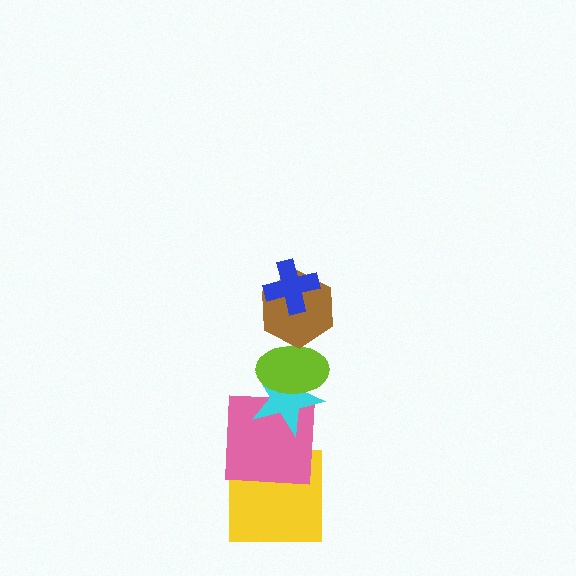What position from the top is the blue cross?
The blue cross is 1st from the top.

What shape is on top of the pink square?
The cyan star is on top of the pink square.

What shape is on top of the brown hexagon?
The blue cross is on top of the brown hexagon.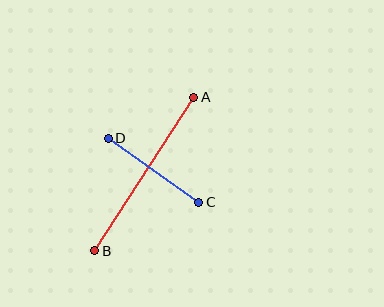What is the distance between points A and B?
The distance is approximately 183 pixels.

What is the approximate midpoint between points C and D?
The midpoint is at approximately (154, 170) pixels.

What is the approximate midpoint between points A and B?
The midpoint is at approximately (144, 174) pixels.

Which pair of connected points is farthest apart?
Points A and B are farthest apart.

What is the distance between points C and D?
The distance is approximately 111 pixels.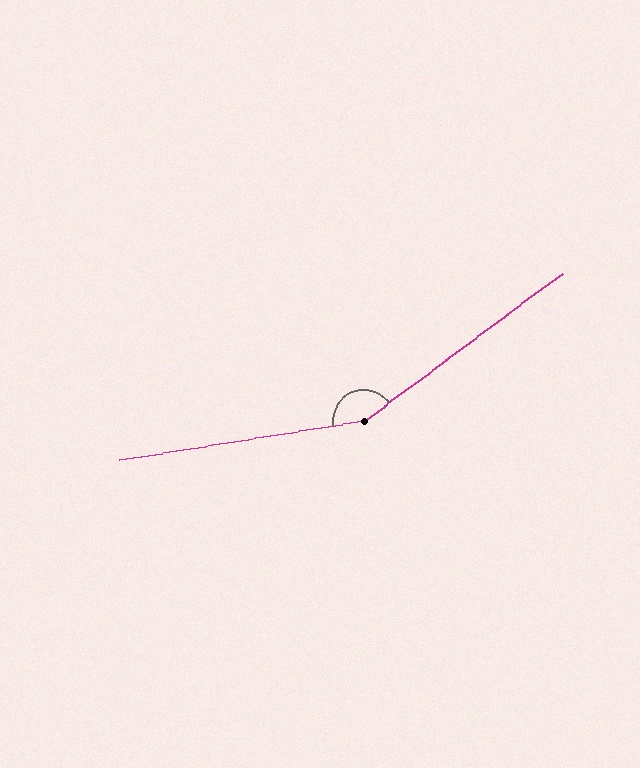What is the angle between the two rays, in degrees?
Approximately 153 degrees.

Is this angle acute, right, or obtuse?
It is obtuse.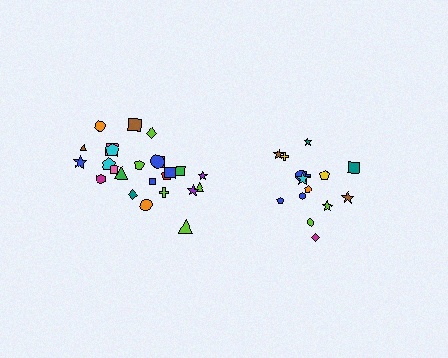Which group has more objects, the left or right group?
The left group.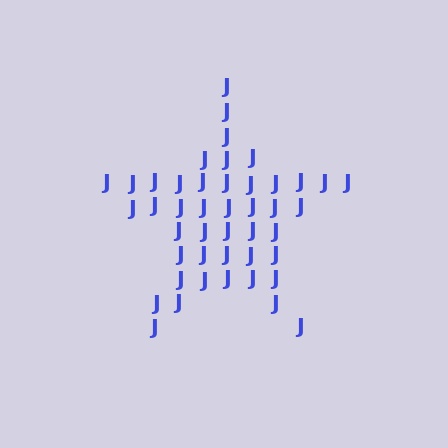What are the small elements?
The small elements are letter J's.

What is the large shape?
The large shape is a star.